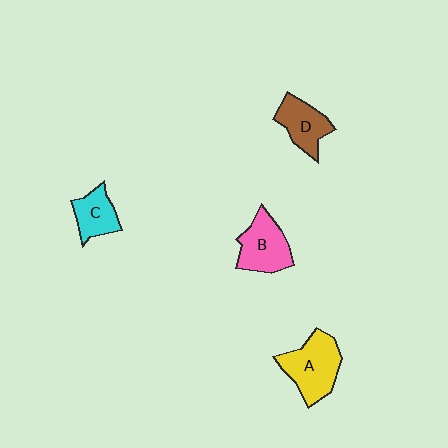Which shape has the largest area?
Shape A (yellow).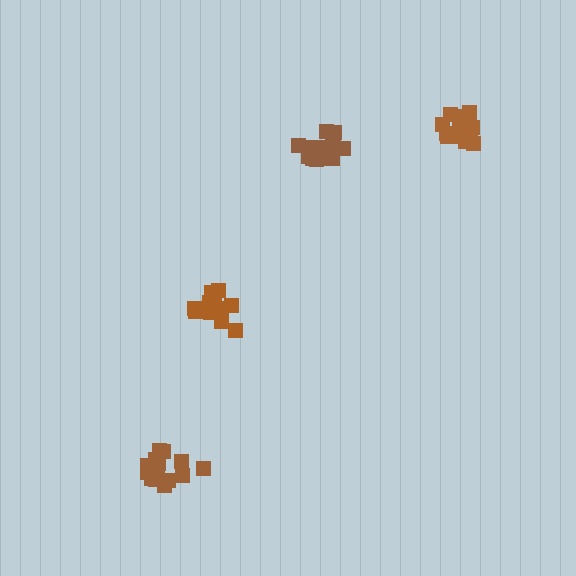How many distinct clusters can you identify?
There are 4 distinct clusters.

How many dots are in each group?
Group 1: 15 dots, Group 2: 19 dots, Group 3: 16 dots, Group 4: 15 dots (65 total).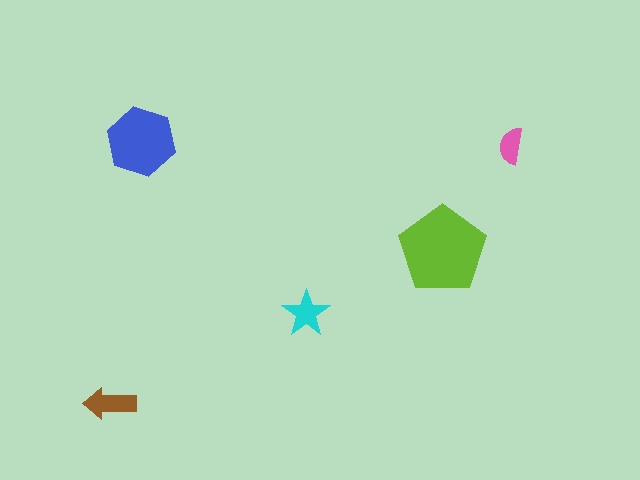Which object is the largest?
The lime pentagon.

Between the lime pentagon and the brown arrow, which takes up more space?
The lime pentagon.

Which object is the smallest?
The pink semicircle.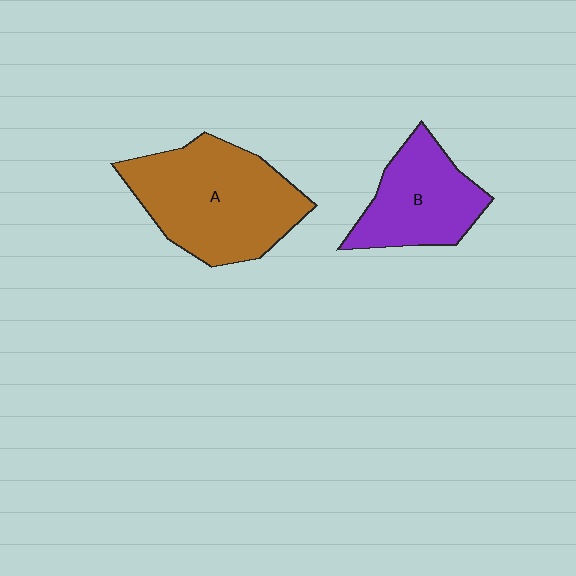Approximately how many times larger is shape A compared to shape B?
Approximately 1.5 times.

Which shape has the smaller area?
Shape B (purple).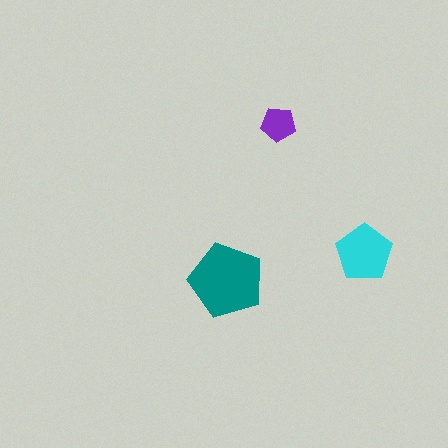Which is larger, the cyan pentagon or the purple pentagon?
The cyan one.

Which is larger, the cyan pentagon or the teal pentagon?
The teal one.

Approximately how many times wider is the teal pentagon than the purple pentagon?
About 2 times wider.